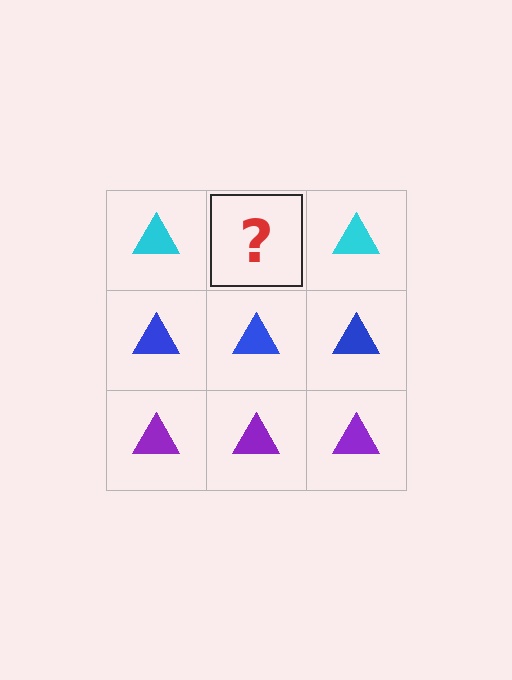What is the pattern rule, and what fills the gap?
The rule is that each row has a consistent color. The gap should be filled with a cyan triangle.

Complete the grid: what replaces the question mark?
The question mark should be replaced with a cyan triangle.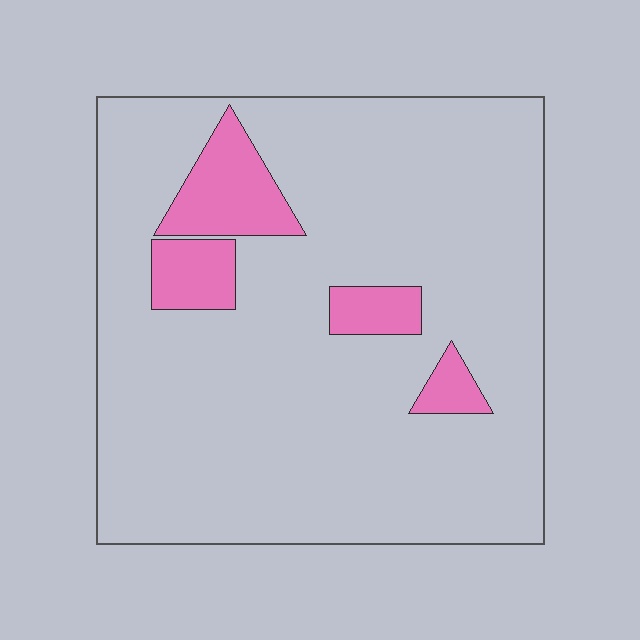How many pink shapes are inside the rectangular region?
4.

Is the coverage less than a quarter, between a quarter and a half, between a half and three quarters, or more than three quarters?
Less than a quarter.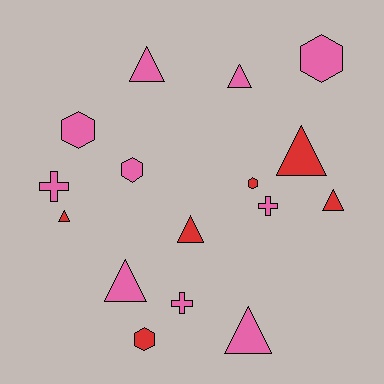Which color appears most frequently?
Pink, with 10 objects.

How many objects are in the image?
There are 16 objects.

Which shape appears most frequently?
Triangle, with 8 objects.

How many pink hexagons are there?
There are 3 pink hexagons.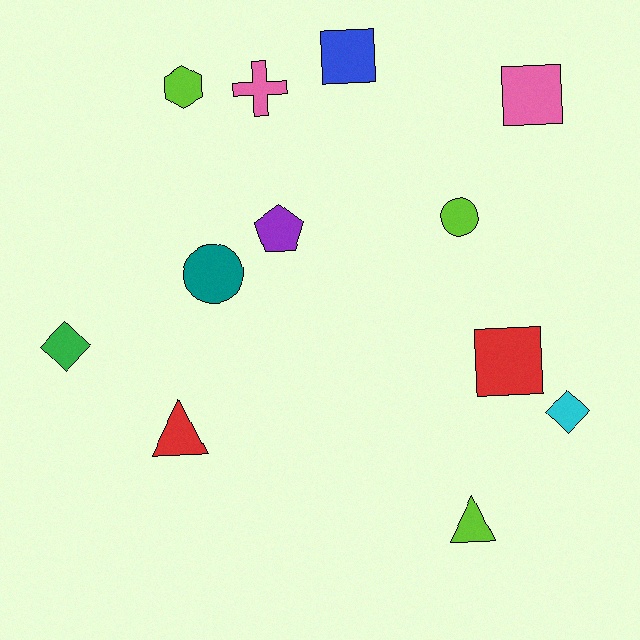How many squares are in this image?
There are 3 squares.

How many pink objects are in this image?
There are 2 pink objects.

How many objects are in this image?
There are 12 objects.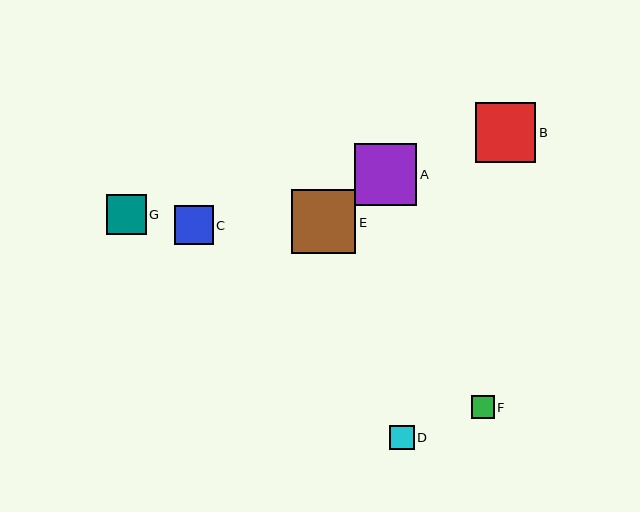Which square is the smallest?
Square F is the smallest with a size of approximately 23 pixels.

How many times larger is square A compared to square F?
Square A is approximately 2.7 times the size of square F.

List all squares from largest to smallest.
From largest to smallest: E, A, B, G, C, D, F.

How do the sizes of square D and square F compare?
Square D and square F are approximately the same size.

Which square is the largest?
Square E is the largest with a size of approximately 64 pixels.